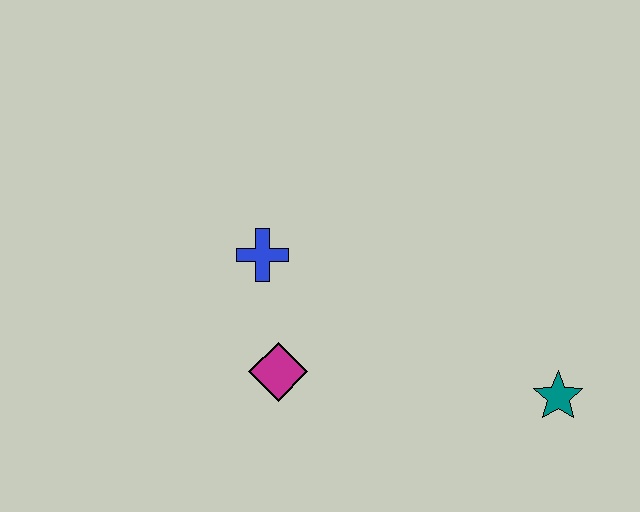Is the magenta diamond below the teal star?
No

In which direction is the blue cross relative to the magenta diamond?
The blue cross is above the magenta diamond.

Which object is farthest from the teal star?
The blue cross is farthest from the teal star.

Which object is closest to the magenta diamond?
The blue cross is closest to the magenta diamond.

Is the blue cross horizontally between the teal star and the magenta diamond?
No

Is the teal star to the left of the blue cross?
No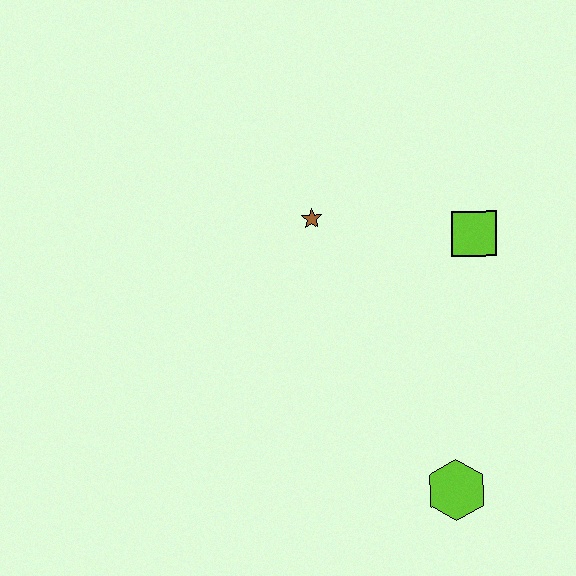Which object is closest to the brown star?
The lime square is closest to the brown star.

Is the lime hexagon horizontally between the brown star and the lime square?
Yes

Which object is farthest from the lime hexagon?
The brown star is farthest from the lime hexagon.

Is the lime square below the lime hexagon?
No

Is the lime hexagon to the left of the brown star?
No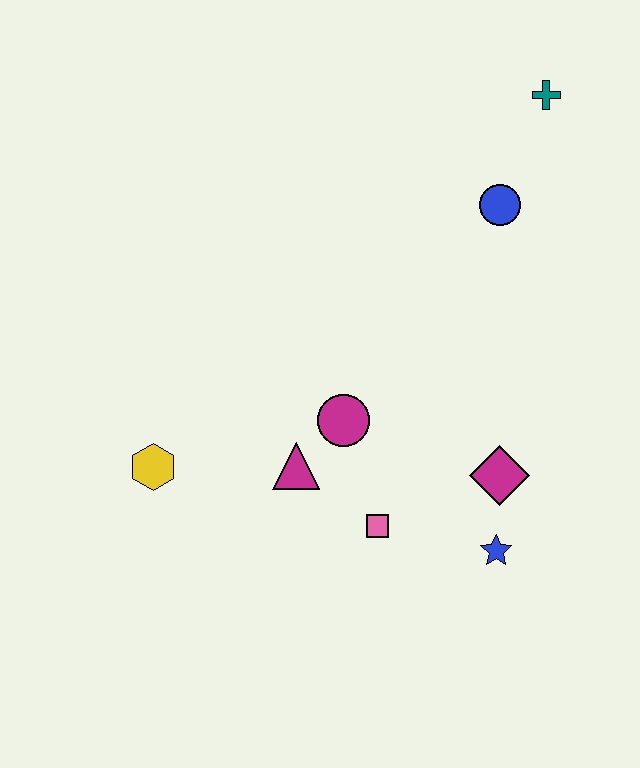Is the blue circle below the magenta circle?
No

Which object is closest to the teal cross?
The blue circle is closest to the teal cross.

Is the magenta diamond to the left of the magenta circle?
No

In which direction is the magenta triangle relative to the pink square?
The magenta triangle is to the left of the pink square.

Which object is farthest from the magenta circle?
The teal cross is farthest from the magenta circle.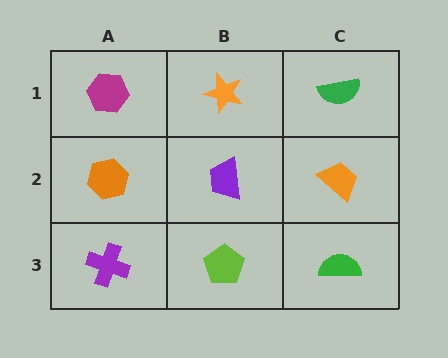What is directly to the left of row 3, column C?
A lime pentagon.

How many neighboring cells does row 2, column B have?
4.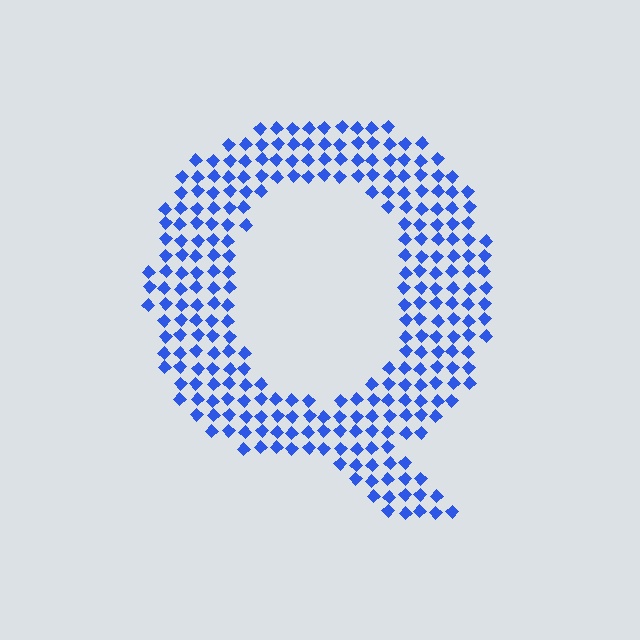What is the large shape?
The large shape is the letter Q.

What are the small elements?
The small elements are diamonds.